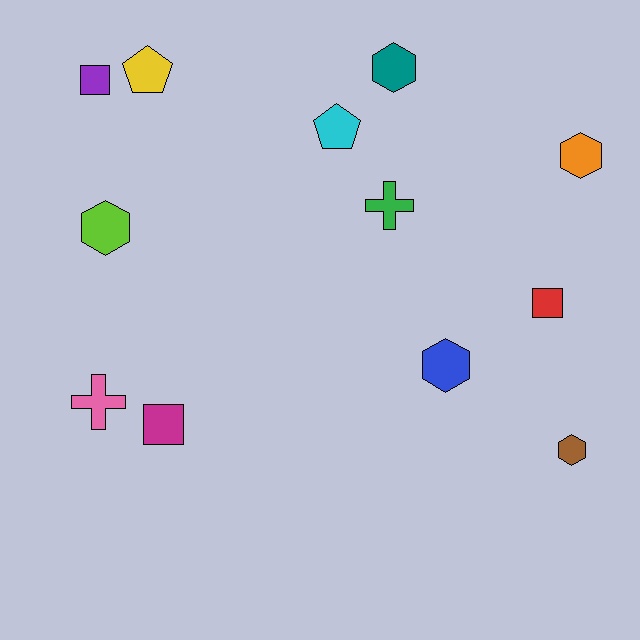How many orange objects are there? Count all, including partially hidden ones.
There is 1 orange object.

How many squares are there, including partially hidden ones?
There are 3 squares.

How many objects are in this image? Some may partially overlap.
There are 12 objects.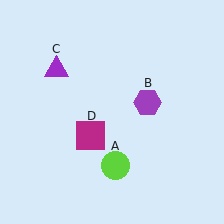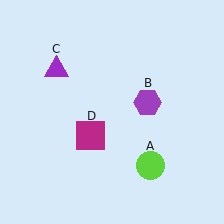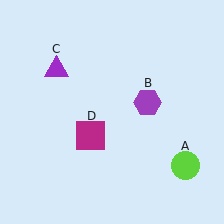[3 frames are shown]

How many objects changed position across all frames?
1 object changed position: lime circle (object A).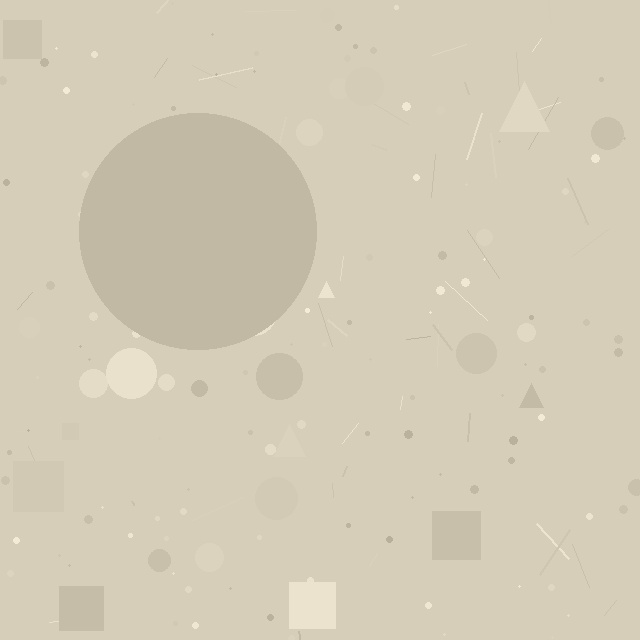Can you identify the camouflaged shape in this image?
The camouflaged shape is a circle.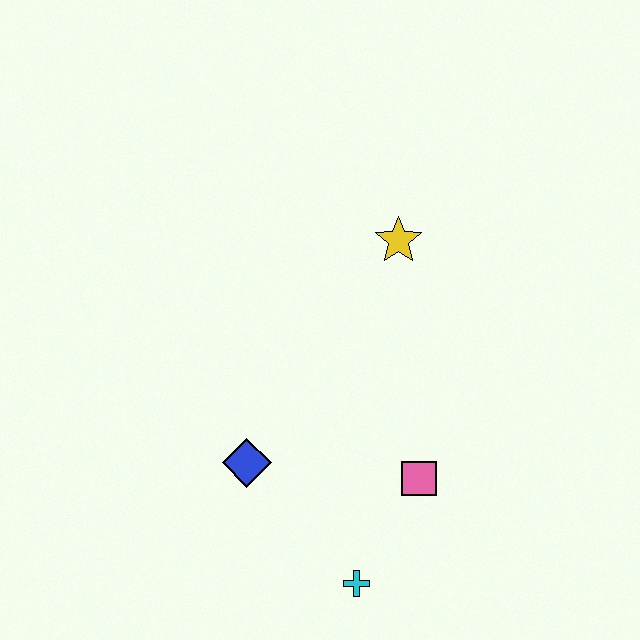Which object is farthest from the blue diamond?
The yellow star is farthest from the blue diamond.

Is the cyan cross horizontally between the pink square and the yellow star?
No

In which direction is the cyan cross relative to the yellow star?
The cyan cross is below the yellow star.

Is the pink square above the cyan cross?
Yes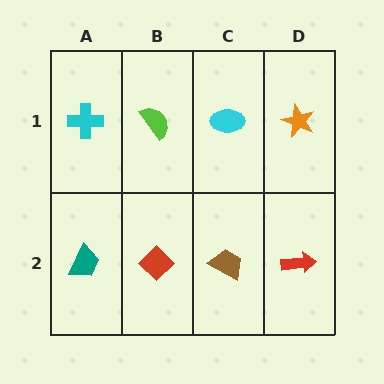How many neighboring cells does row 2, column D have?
2.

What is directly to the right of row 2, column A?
A red diamond.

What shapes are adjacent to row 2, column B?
A lime semicircle (row 1, column B), a teal trapezoid (row 2, column A), a brown trapezoid (row 2, column C).